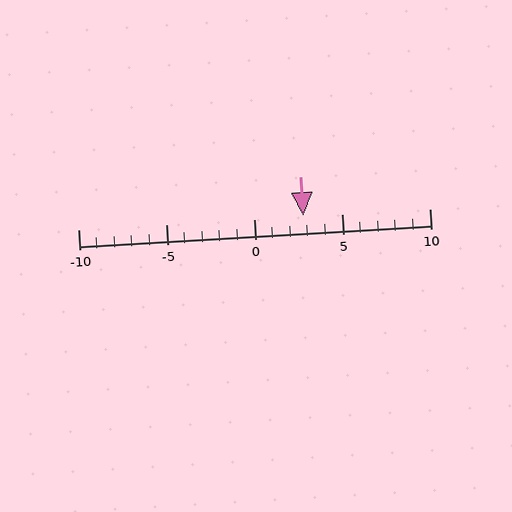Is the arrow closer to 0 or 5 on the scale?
The arrow is closer to 5.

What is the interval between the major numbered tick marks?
The major tick marks are spaced 5 units apart.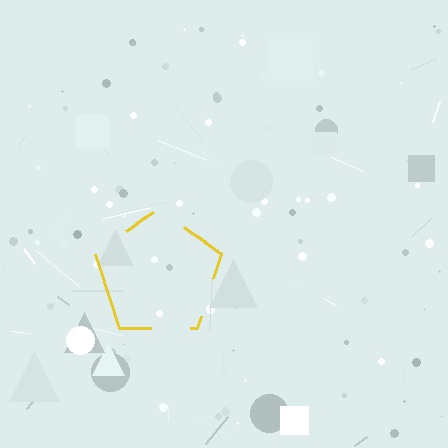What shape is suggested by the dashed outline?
The dashed outline suggests a pentagon.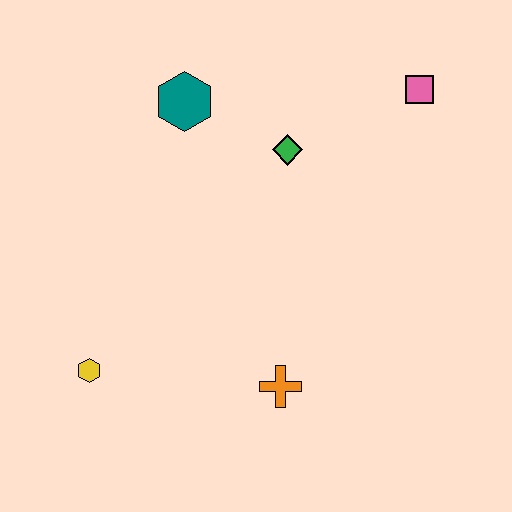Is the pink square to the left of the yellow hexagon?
No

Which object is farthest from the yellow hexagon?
The pink square is farthest from the yellow hexagon.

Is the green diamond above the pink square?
No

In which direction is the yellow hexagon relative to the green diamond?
The yellow hexagon is below the green diamond.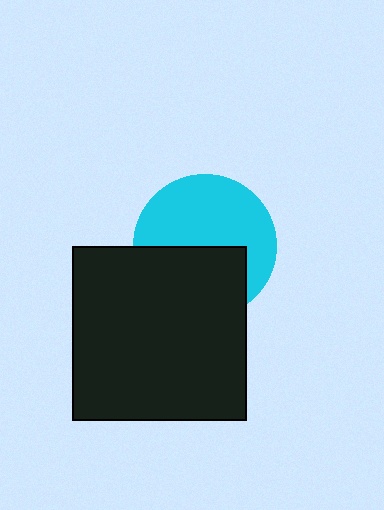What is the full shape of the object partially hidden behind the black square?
The partially hidden object is a cyan circle.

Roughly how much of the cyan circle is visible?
About half of it is visible (roughly 57%).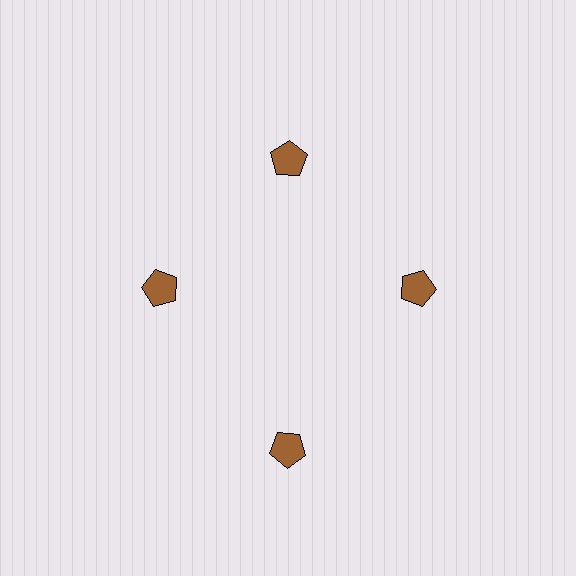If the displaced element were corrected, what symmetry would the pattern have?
It would have 4-fold rotational symmetry — the pattern would map onto itself every 90 degrees.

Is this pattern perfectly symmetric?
No. The 4 brown pentagons are arranged in a ring, but one element near the 6 o'clock position is pushed outward from the center, breaking the 4-fold rotational symmetry.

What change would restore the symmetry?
The symmetry would be restored by moving it inward, back onto the ring so that all 4 pentagons sit at equal angles and equal distance from the center.